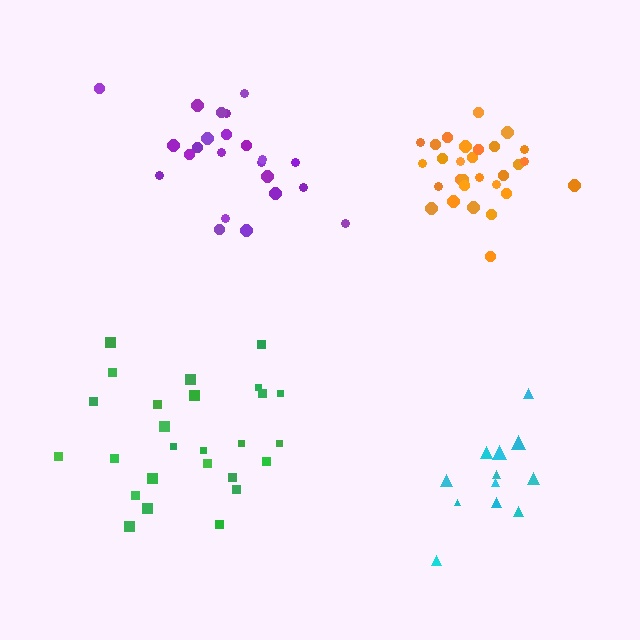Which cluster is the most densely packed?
Orange.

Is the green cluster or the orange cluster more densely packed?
Orange.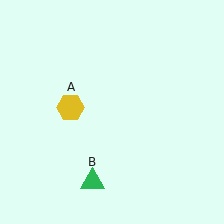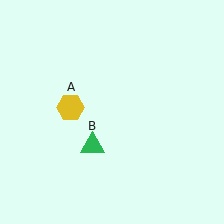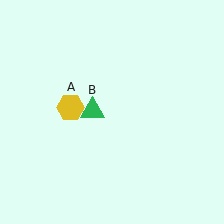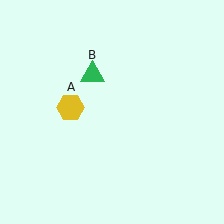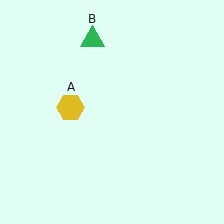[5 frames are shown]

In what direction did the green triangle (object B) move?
The green triangle (object B) moved up.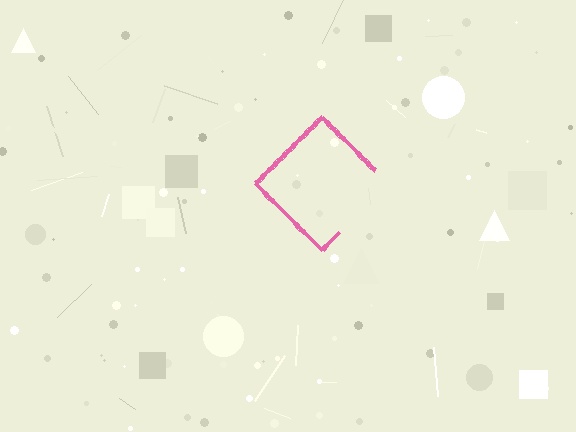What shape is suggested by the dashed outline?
The dashed outline suggests a diamond.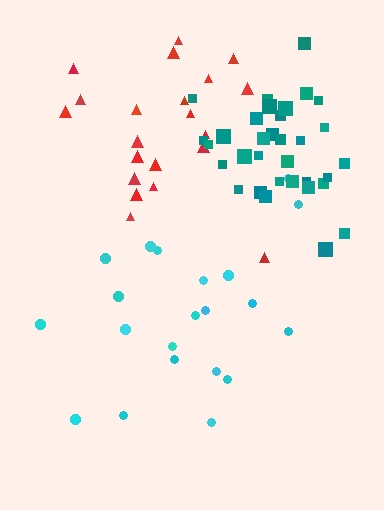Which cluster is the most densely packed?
Teal.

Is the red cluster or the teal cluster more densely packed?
Teal.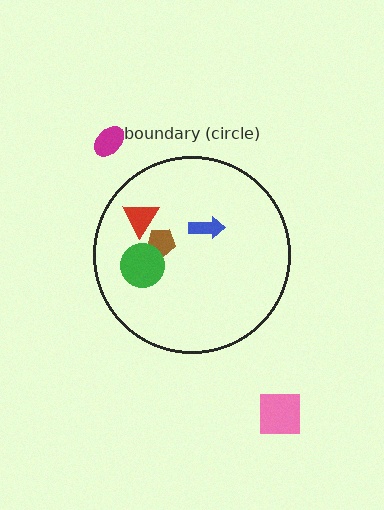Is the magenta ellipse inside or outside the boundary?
Outside.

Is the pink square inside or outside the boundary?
Outside.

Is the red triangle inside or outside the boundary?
Inside.